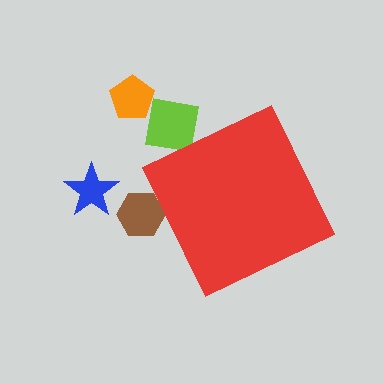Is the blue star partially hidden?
No, the blue star is fully visible.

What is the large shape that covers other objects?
A red diamond.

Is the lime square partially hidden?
Yes, the lime square is partially hidden behind the red diamond.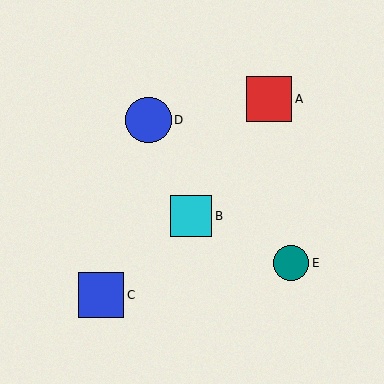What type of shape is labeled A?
Shape A is a red square.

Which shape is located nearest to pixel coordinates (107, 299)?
The blue square (labeled C) at (101, 295) is nearest to that location.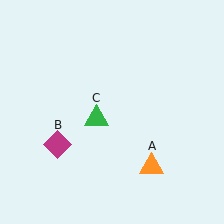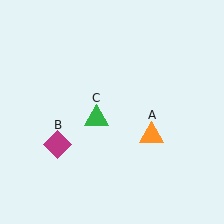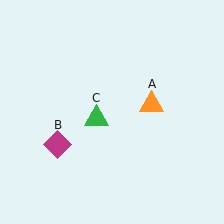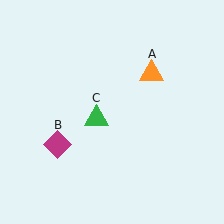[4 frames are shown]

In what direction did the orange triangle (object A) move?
The orange triangle (object A) moved up.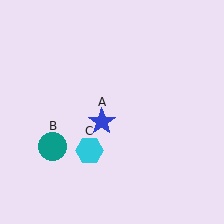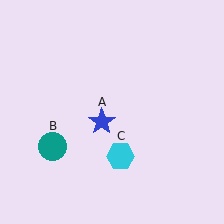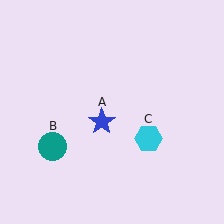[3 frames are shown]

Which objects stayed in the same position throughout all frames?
Blue star (object A) and teal circle (object B) remained stationary.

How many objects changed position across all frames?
1 object changed position: cyan hexagon (object C).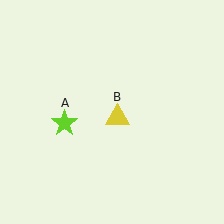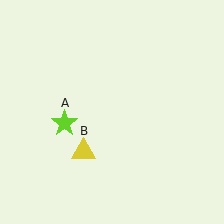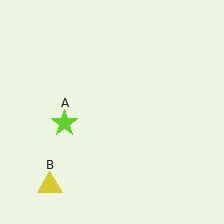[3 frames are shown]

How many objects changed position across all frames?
1 object changed position: yellow triangle (object B).